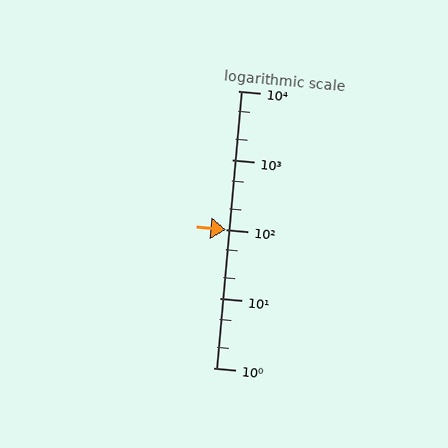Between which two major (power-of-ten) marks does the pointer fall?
The pointer is between 100 and 1000.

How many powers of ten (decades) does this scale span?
The scale spans 4 decades, from 1 to 10000.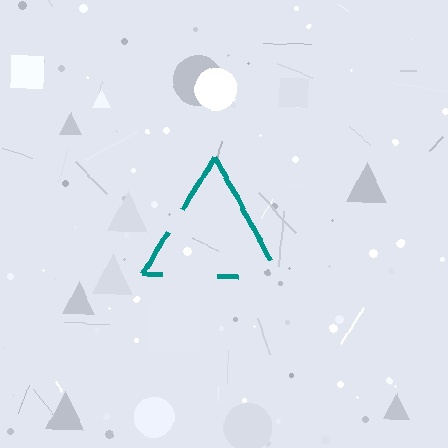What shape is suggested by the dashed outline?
The dashed outline suggests a triangle.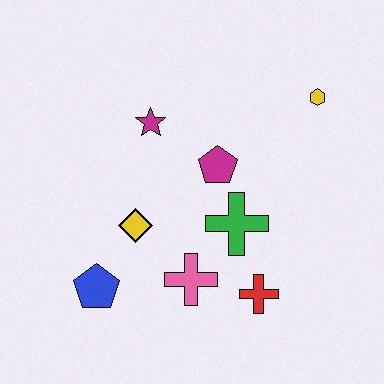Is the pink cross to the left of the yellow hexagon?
Yes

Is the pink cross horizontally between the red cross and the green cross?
No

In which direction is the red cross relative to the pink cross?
The red cross is to the right of the pink cross.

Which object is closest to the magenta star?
The magenta pentagon is closest to the magenta star.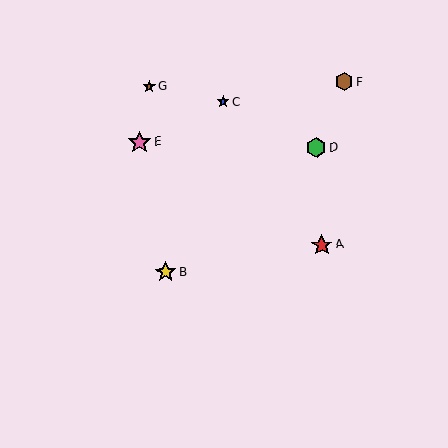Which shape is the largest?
The pink star (labeled E) is the largest.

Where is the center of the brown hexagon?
The center of the brown hexagon is at (344, 82).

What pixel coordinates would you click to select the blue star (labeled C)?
Click at (223, 102) to select the blue star C.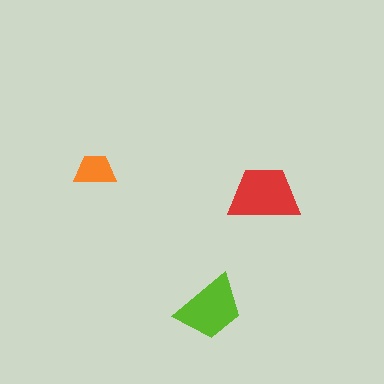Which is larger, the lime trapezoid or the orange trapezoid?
The lime one.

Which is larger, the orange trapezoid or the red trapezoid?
The red one.